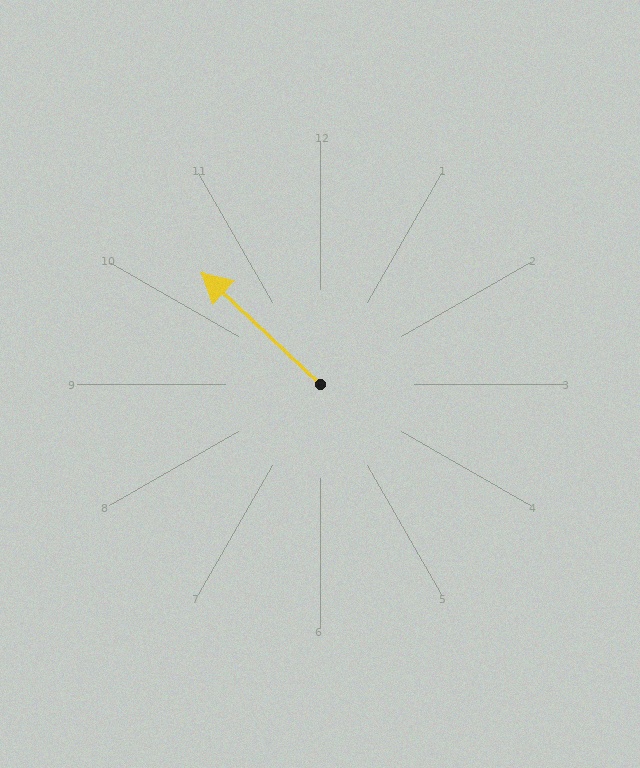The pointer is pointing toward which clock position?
Roughly 10 o'clock.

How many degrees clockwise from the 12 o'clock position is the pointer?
Approximately 313 degrees.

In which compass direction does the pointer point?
Northwest.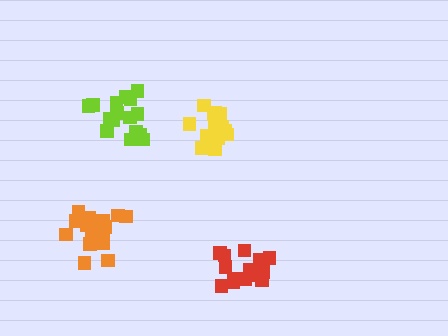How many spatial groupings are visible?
There are 4 spatial groupings.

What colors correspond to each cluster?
The clusters are colored: orange, lime, yellow, red.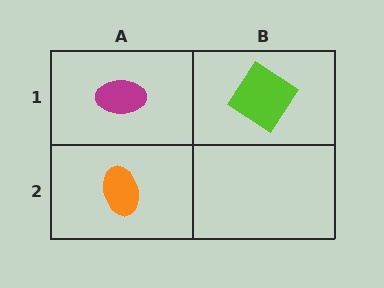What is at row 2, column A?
An orange ellipse.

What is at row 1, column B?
A lime diamond.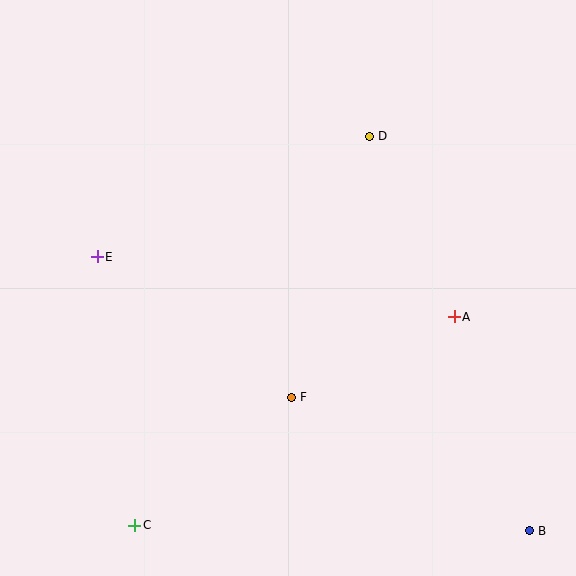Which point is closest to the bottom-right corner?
Point B is closest to the bottom-right corner.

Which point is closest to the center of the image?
Point F at (292, 397) is closest to the center.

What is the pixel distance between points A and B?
The distance between A and B is 227 pixels.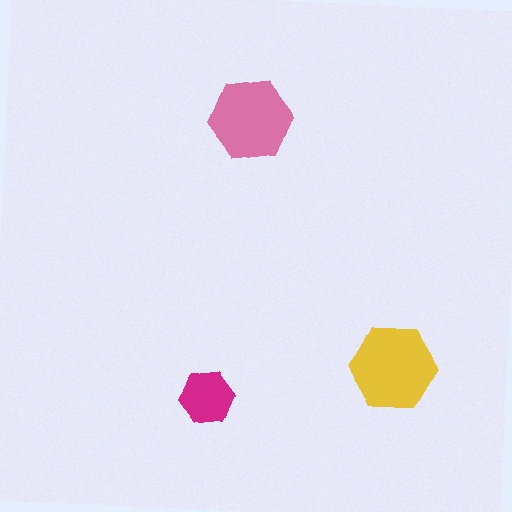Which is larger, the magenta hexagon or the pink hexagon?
The pink one.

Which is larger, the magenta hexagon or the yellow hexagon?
The yellow one.